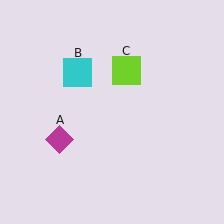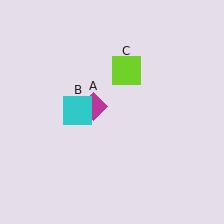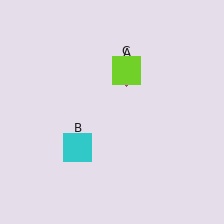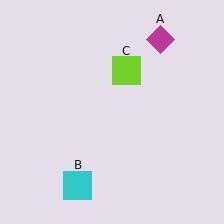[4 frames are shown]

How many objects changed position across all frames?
2 objects changed position: magenta diamond (object A), cyan square (object B).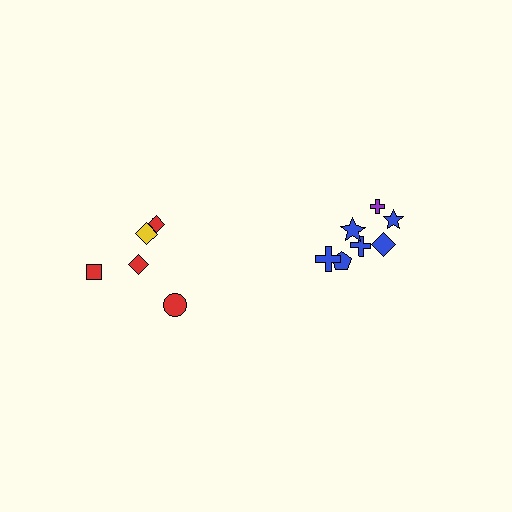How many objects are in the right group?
There are 7 objects.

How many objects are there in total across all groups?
There are 12 objects.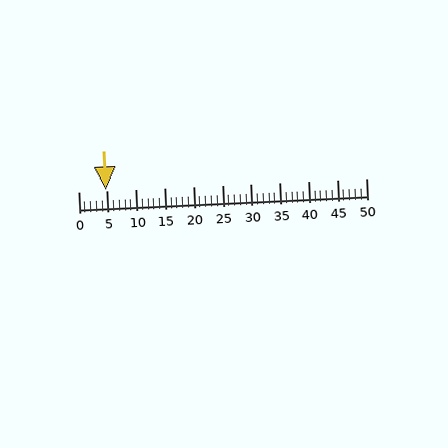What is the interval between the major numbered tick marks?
The major tick marks are spaced 5 units apart.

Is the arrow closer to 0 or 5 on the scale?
The arrow is closer to 5.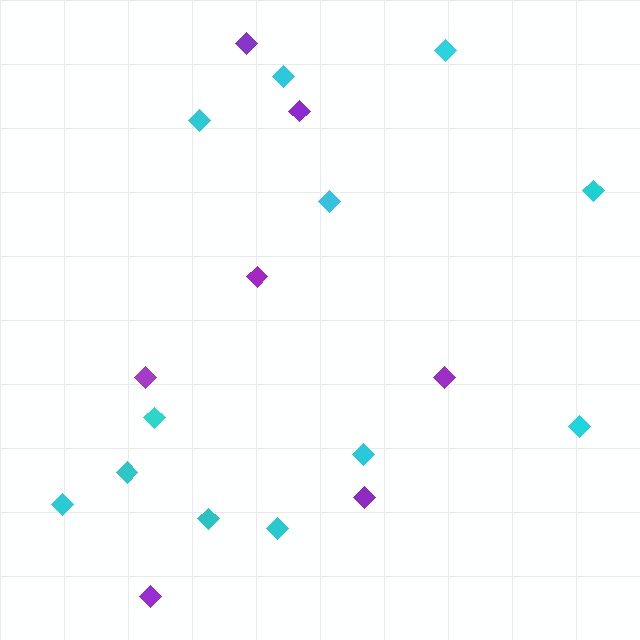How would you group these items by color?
There are 2 groups: one group of cyan diamonds (12) and one group of purple diamonds (7).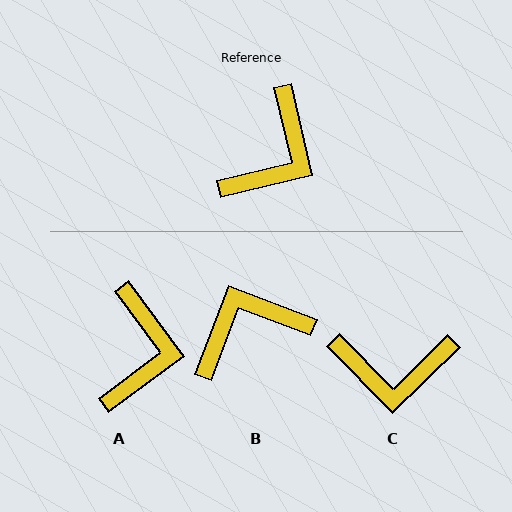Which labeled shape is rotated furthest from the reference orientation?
B, about 146 degrees away.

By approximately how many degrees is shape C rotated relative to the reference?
Approximately 59 degrees clockwise.